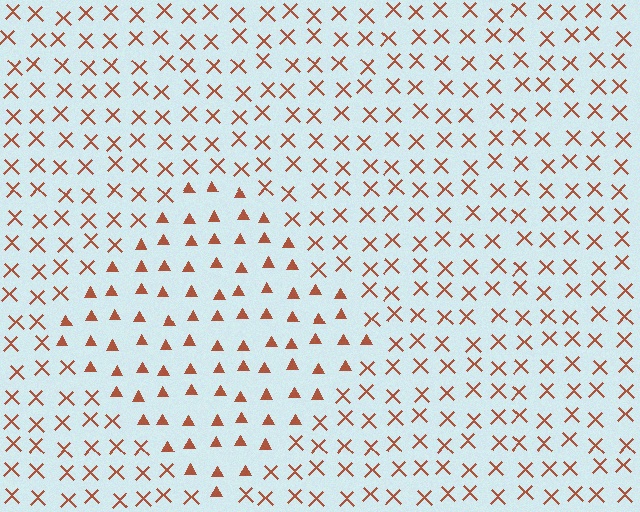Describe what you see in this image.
The image is filled with small brown elements arranged in a uniform grid. A diamond-shaped region contains triangles, while the surrounding area contains X marks. The boundary is defined purely by the change in element shape.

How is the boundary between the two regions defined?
The boundary is defined by a change in element shape: triangles inside vs. X marks outside. All elements share the same color and spacing.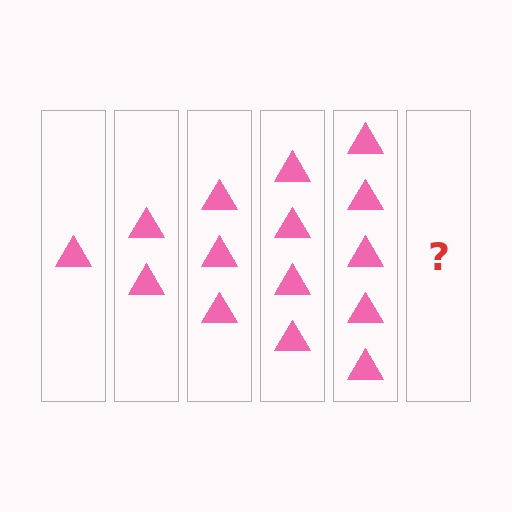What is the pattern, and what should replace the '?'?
The pattern is that each step adds one more triangle. The '?' should be 6 triangles.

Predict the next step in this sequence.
The next step is 6 triangles.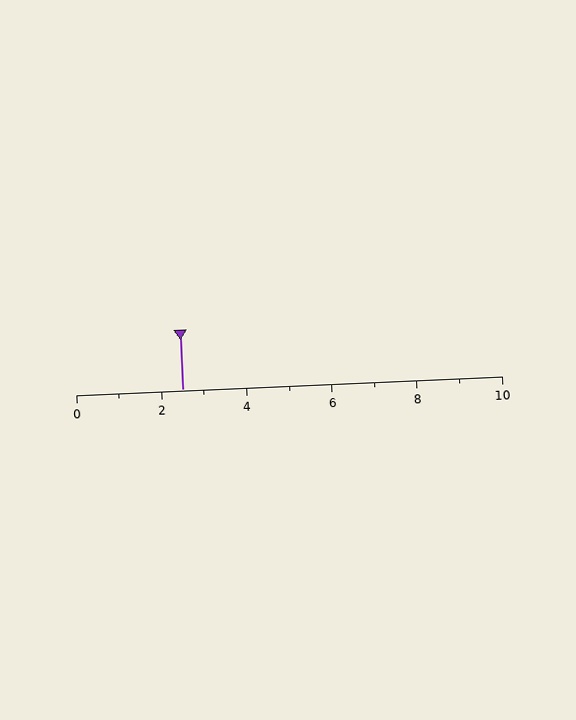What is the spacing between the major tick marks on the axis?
The major ticks are spaced 2 apart.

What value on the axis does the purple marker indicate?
The marker indicates approximately 2.5.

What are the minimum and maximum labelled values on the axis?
The axis runs from 0 to 10.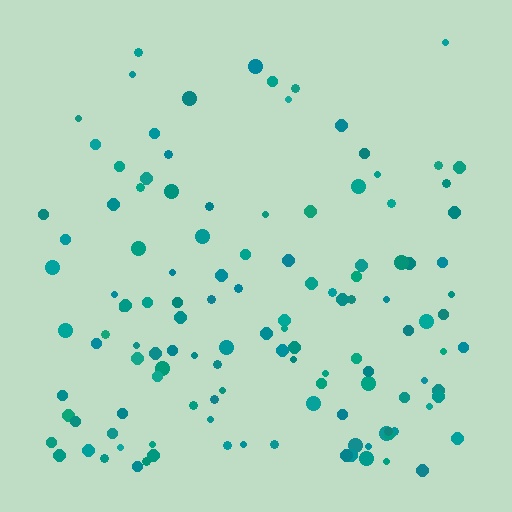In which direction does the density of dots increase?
From top to bottom, with the bottom side densest.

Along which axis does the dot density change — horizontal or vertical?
Vertical.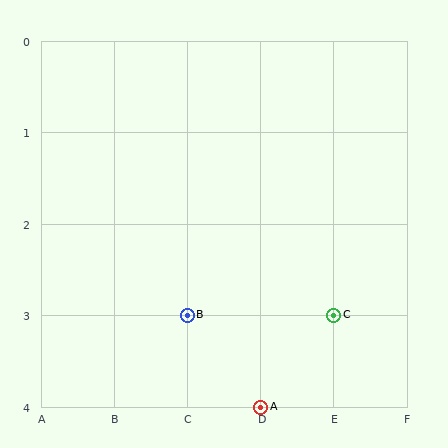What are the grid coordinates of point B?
Point B is at grid coordinates (C, 3).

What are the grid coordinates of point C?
Point C is at grid coordinates (E, 3).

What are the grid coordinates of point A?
Point A is at grid coordinates (D, 4).